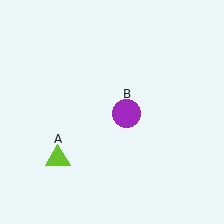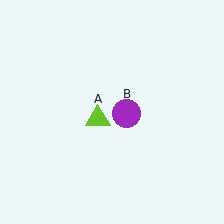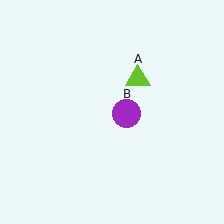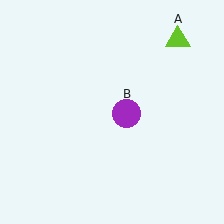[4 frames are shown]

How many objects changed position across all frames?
1 object changed position: lime triangle (object A).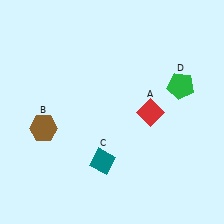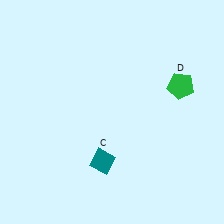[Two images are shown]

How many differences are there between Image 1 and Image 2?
There are 2 differences between the two images.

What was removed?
The red diamond (A), the brown hexagon (B) were removed in Image 2.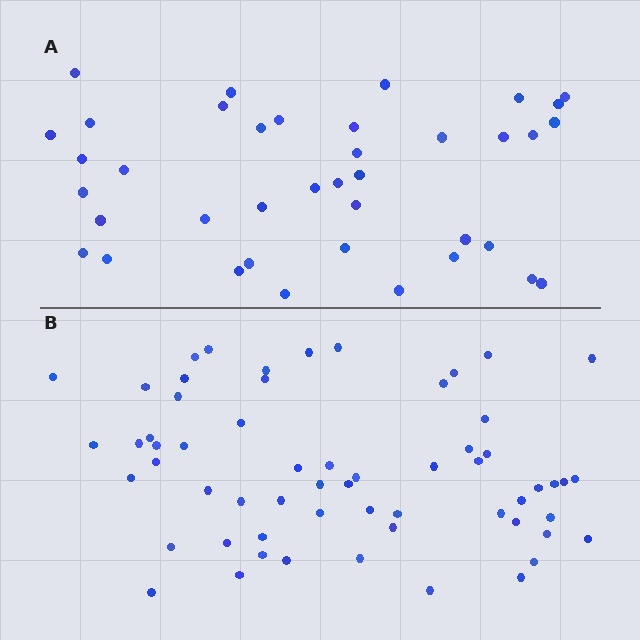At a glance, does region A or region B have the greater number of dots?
Region B (the bottom region) has more dots.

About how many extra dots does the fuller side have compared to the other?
Region B has approximately 20 more dots than region A.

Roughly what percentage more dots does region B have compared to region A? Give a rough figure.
About 55% more.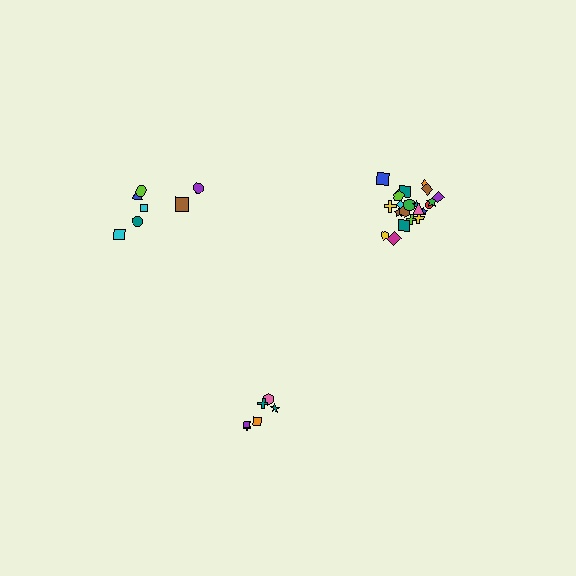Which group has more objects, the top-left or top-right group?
The top-right group.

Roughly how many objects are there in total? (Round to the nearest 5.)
Roughly 35 objects in total.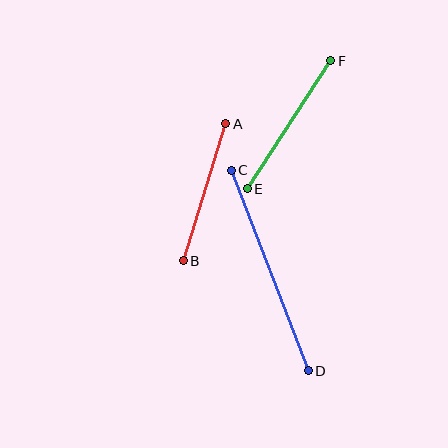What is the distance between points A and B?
The distance is approximately 144 pixels.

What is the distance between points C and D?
The distance is approximately 215 pixels.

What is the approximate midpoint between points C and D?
The midpoint is at approximately (270, 270) pixels.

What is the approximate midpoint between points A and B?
The midpoint is at approximately (204, 192) pixels.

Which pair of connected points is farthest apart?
Points C and D are farthest apart.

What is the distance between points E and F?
The distance is approximately 152 pixels.